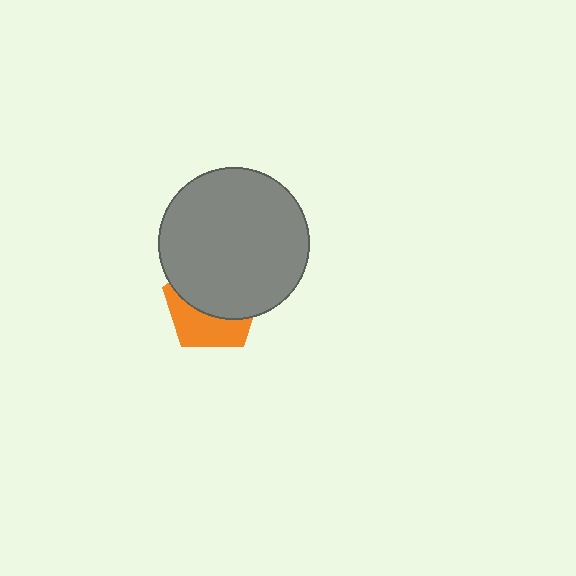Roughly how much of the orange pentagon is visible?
A small part of it is visible (roughly 41%).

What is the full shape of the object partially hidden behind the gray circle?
The partially hidden object is an orange pentagon.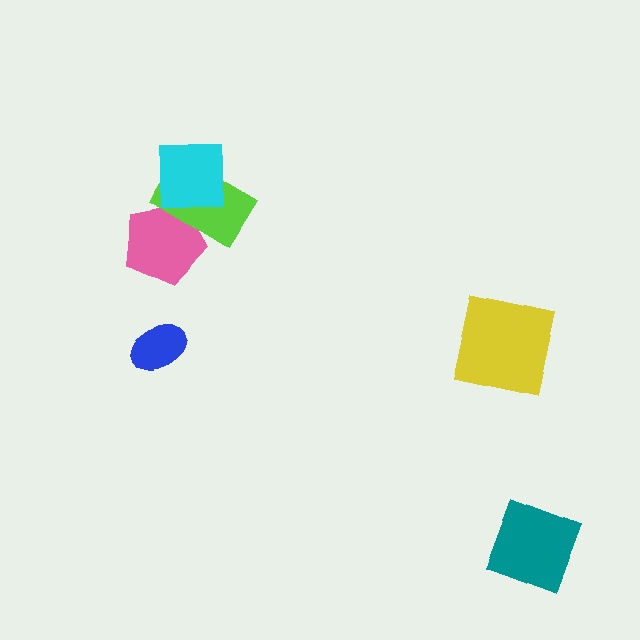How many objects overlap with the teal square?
0 objects overlap with the teal square.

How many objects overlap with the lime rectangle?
2 objects overlap with the lime rectangle.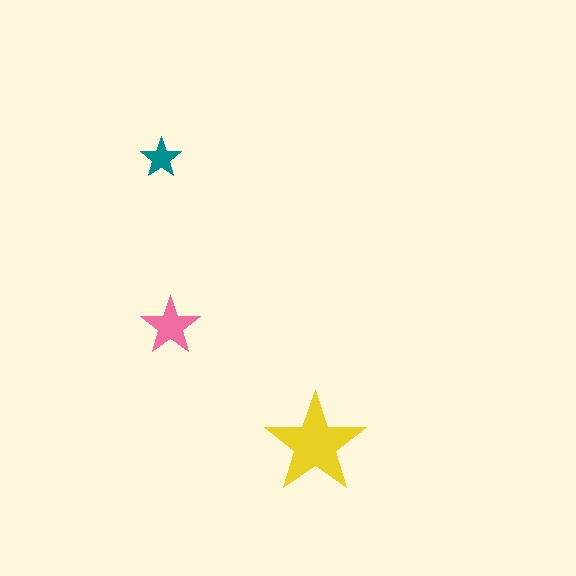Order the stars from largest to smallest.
the yellow one, the pink one, the teal one.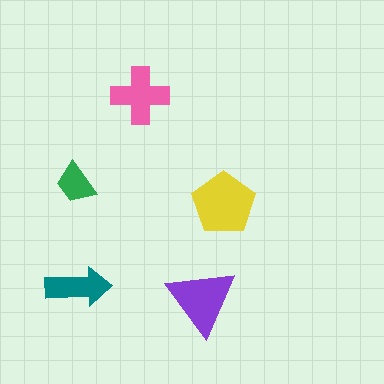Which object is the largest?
The yellow pentagon.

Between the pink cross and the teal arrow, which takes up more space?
The pink cross.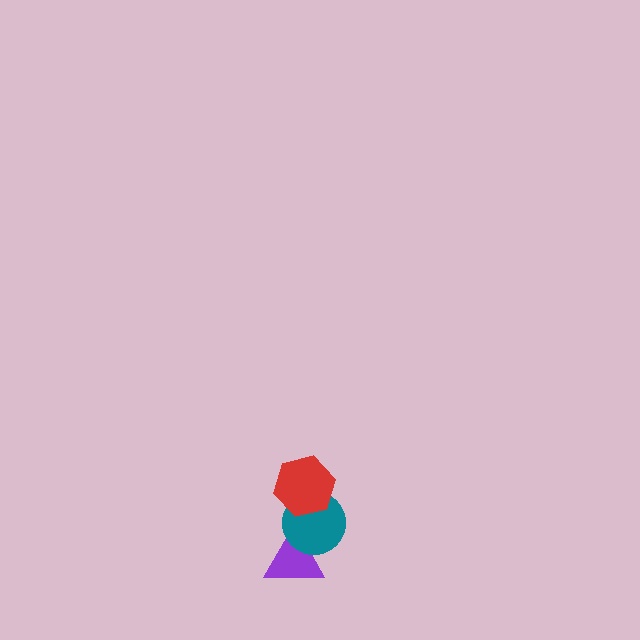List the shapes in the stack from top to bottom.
From top to bottom: the red hexagon, the teal circle, the purple triangle.